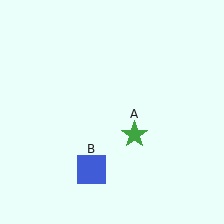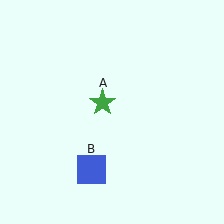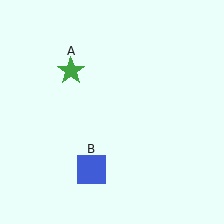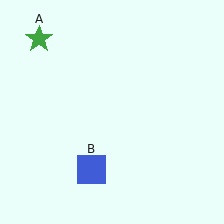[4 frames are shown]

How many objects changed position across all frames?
1 object changed position: green star (object A).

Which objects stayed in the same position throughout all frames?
Blue square (object B) remained stationary.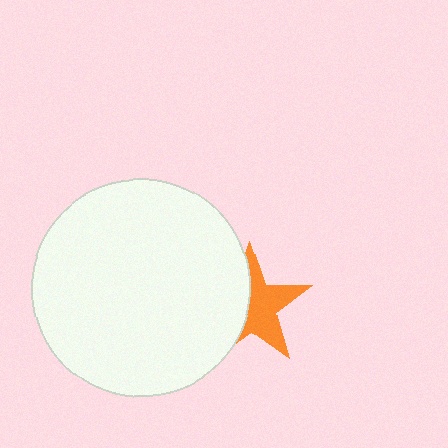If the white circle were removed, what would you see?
You would see the complete orange star.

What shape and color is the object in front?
The object in front is a white circle.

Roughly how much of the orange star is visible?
About half of it is visible (roughly 55%).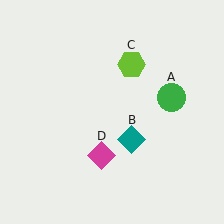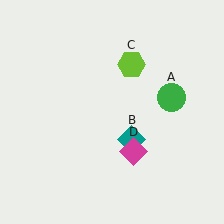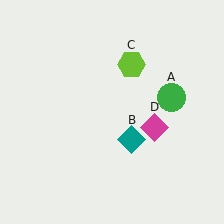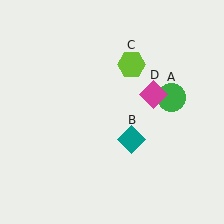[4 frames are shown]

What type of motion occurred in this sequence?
The magenta diamond (object D) rotated counterclockwise around the center of the scene.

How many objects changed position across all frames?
1 object changed position: magenta diamond (object D).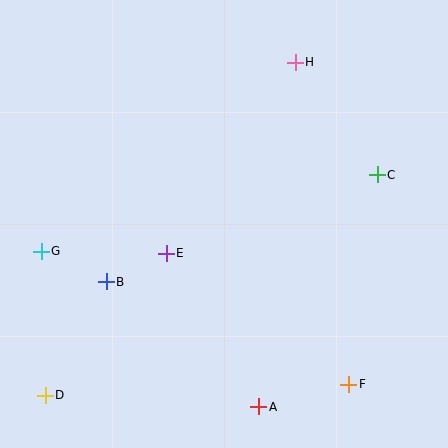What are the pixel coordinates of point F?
Point F is at (349, 384).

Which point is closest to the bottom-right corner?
Point F is closest to the bottom-right corner.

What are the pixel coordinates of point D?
Point D is at (45, 395).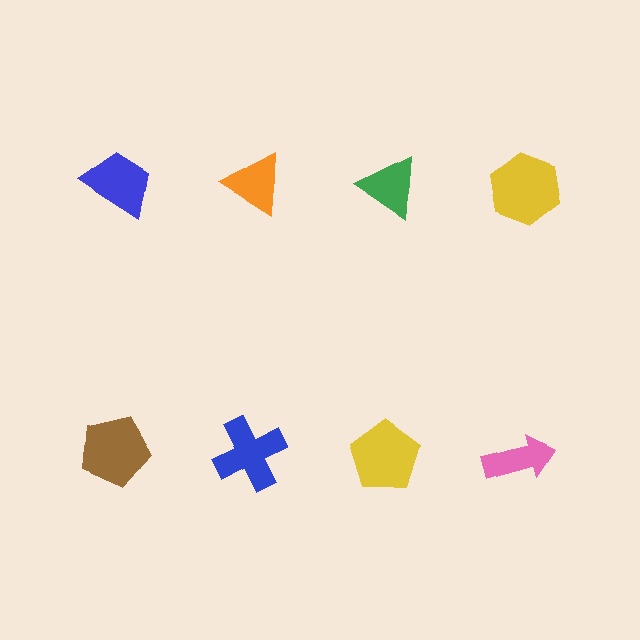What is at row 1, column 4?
A yellow hexagon.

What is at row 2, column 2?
A blue cross.